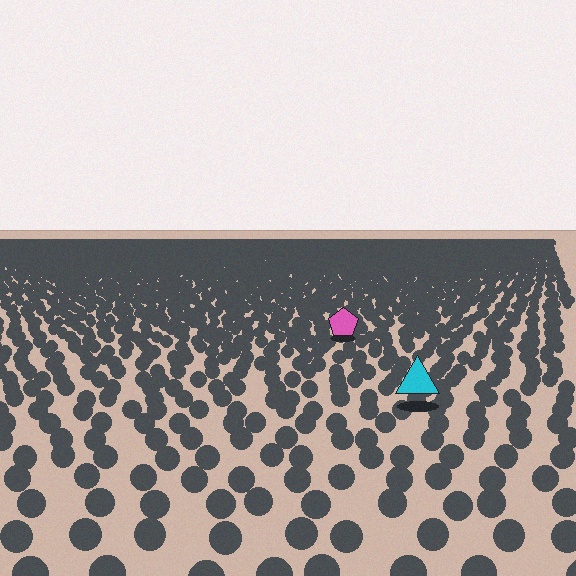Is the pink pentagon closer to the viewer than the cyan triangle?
No. The cyan triangle is closer — you can tell from the texture gradient: the ground texture is coarser near it.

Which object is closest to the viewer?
The cyan triangle is closest. The texture marks near it are larger and more spread out.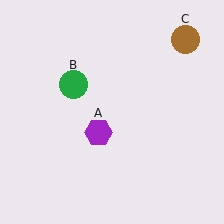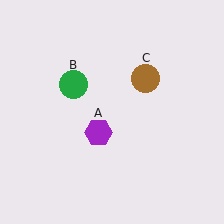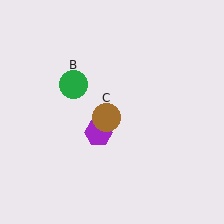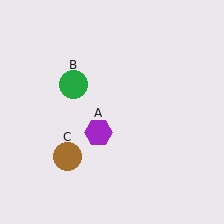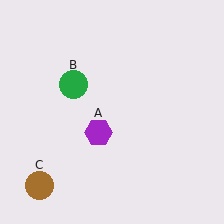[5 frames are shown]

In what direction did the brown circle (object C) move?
The brown circle (object C) moved down and to the left.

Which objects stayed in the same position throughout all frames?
Purple hexagon (object A) and green circle (object B) remained stationary.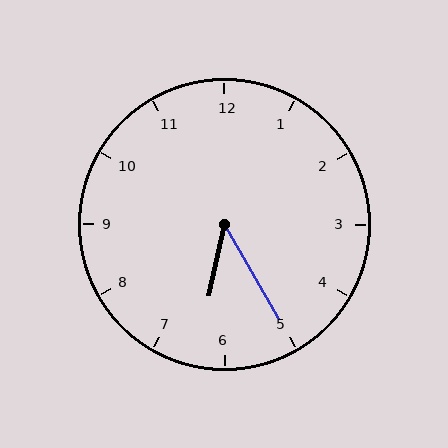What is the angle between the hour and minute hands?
Approximately 42 degrees.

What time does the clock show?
6:25.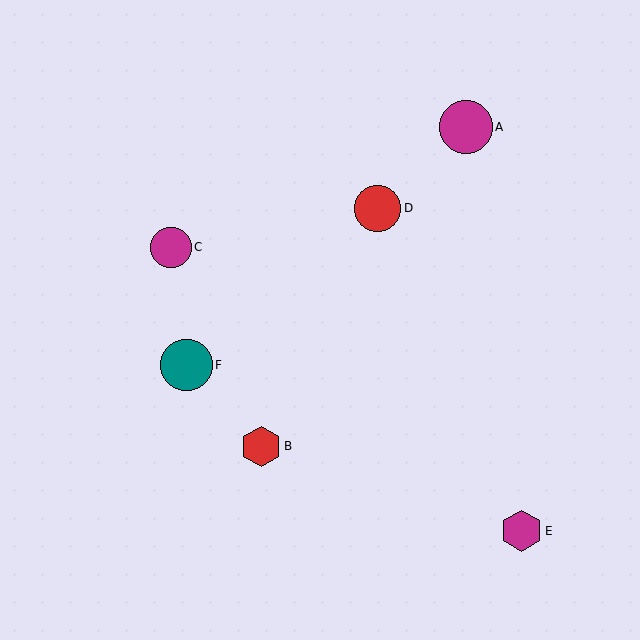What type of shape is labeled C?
Shape C is a magenta circle.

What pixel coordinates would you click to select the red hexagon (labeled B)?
Click at (261, 446) to select the red hexagon B.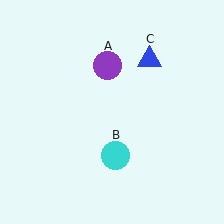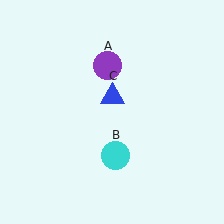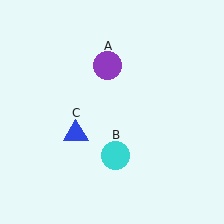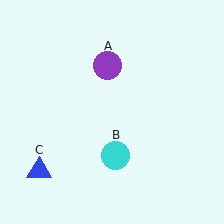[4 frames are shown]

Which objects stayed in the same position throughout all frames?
Purple circle (object A) and cyan circle (object B) remained stationary.